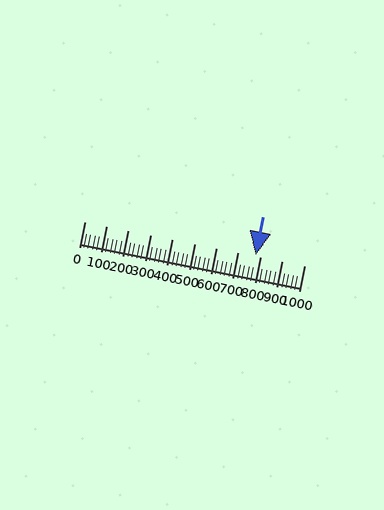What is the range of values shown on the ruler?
The ruler shows values from 0 to 1000.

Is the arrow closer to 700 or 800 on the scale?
The arrow is closer to 800.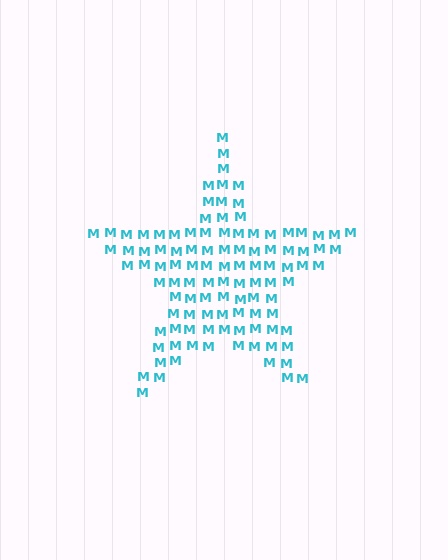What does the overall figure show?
The overall figure shows a star.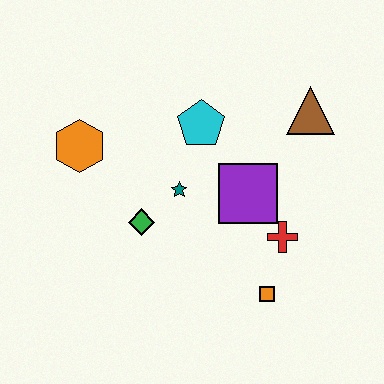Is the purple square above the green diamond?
Yes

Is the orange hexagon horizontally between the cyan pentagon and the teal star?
No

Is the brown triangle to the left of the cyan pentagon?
No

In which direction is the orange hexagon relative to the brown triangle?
The orange hexagon is to the left of the brown triangle.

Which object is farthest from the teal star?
The brown triangle is farthest from the teal star.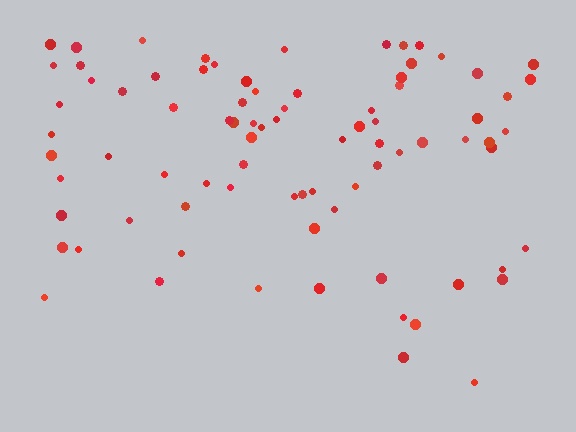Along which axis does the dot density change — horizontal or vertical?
Vertical.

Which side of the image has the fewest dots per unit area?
The bottom.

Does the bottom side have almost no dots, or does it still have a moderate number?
Still a moderate number, just noticeably fewer than the top.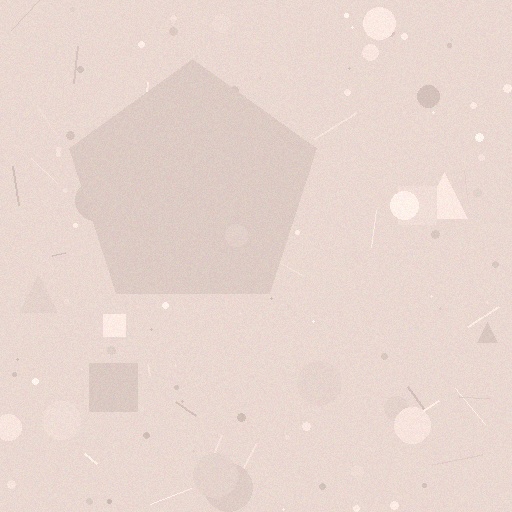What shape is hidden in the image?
A pentagon is hidden in the image.